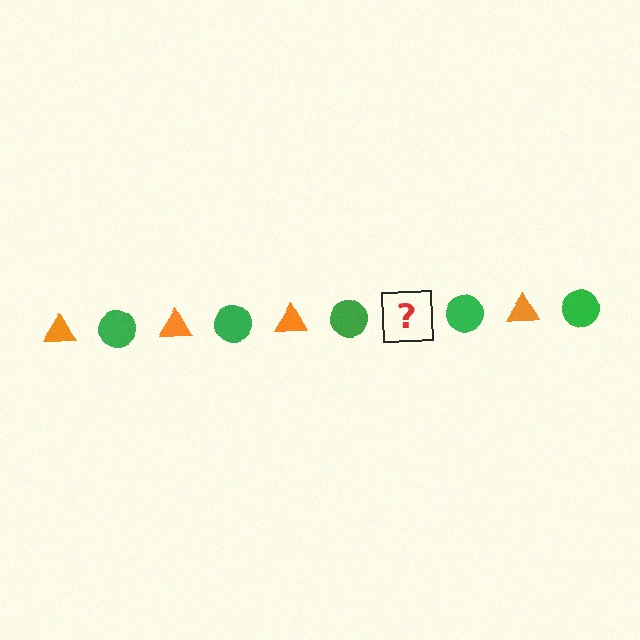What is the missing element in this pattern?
The missing element is an orange triangle.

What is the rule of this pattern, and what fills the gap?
The rule is that the pattern alternates between orange triangle and green circle. The gap should be filled with an orange triangle.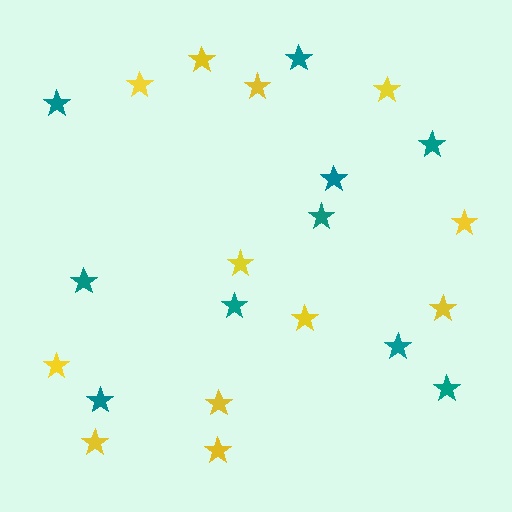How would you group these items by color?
There are 2 groups: one group of yellow stars (12) and one group of teal stars (10).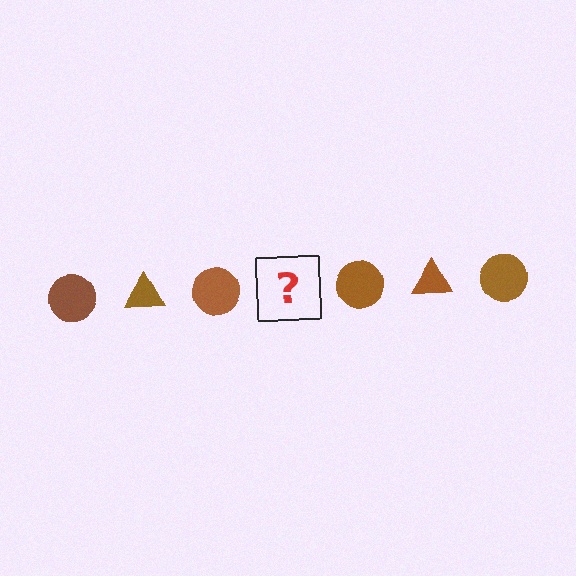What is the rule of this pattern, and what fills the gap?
The rule is that the pattern cycles through circle, triangle shapes in brown. The gap should be filled with a brown triangle.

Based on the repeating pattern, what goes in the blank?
The blank should be a brown triangle.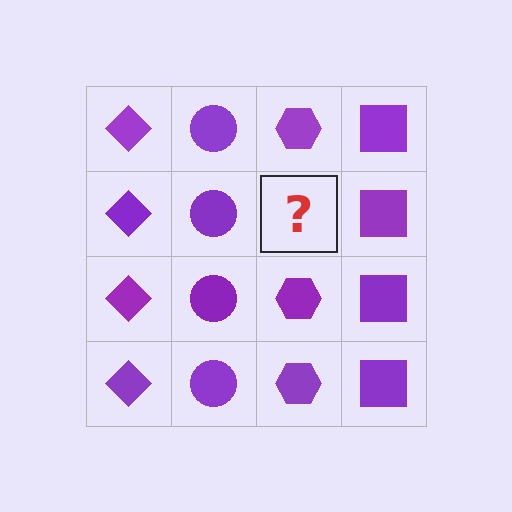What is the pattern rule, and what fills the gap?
The rule is that each column has a consistent shape. The gap should be filled with a purple hexagon.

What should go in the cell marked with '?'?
The missing cell should contain a purple hexagon.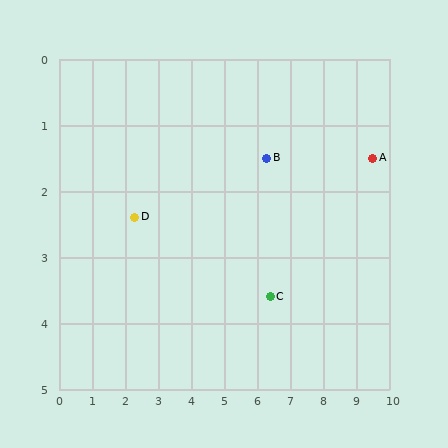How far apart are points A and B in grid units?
Points A and B are about 3.2 grid units apart.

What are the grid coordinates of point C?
Point C is at approximately (6.4, 3.6).